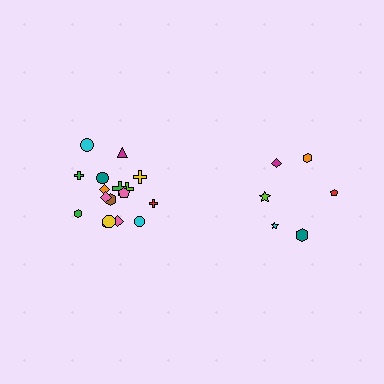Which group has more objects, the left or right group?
The left group.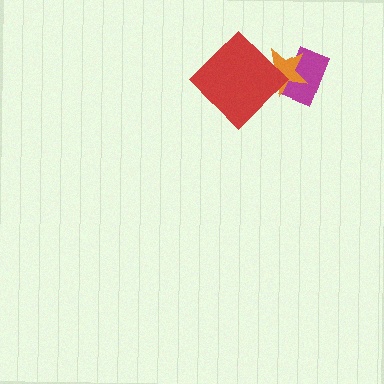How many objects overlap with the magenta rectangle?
1 object overlaps with the magenta rectangle.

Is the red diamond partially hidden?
No, no other shape covers it.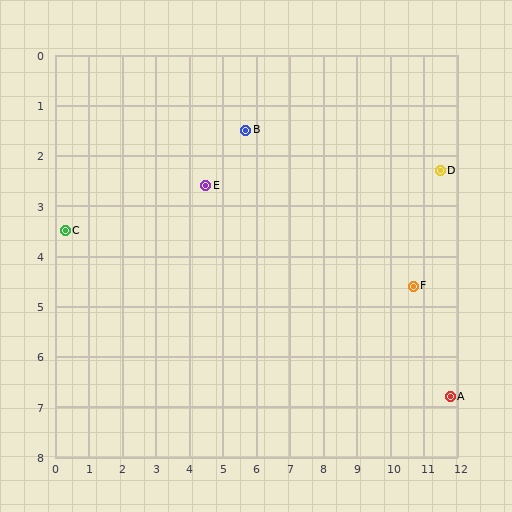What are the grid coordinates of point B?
Point B is at approximately (5.7, 1.5).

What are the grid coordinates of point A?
Point A is at approximately (11.8, 6.8).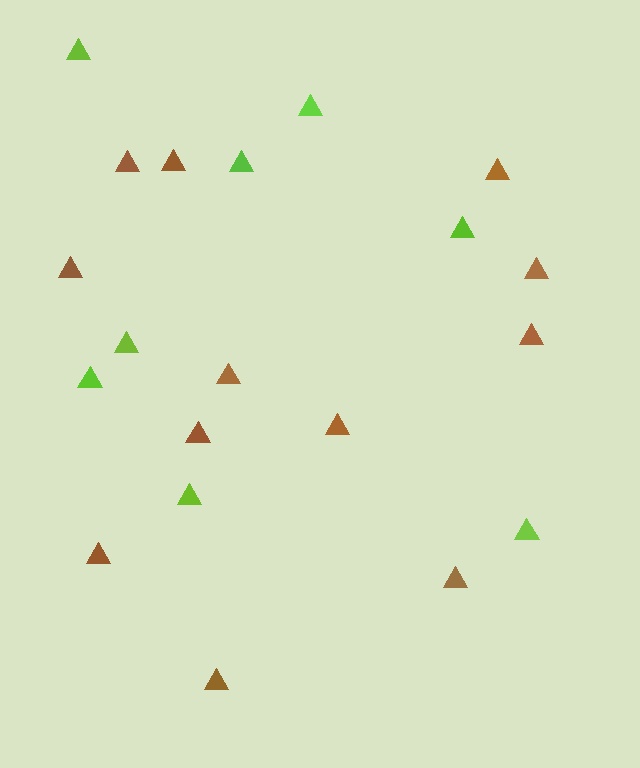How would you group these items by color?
There are 2 groups: one group of lime triangles (8) and one group of brown triangles (12).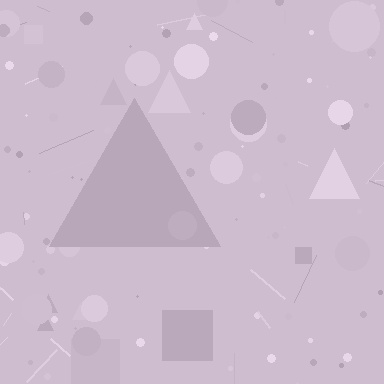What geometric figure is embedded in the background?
A triangle is embedded in the background.